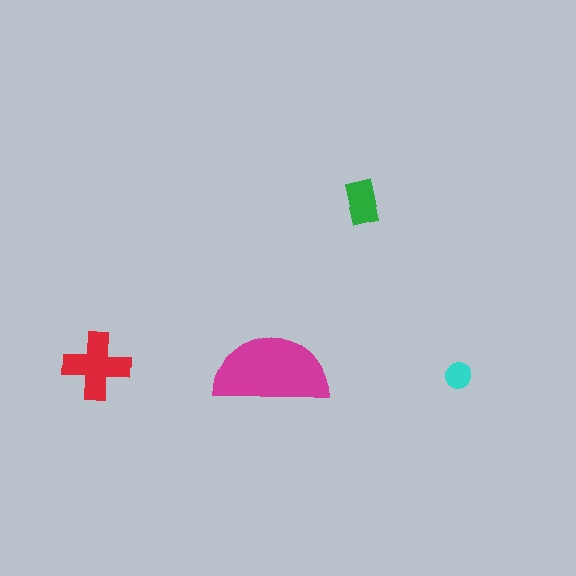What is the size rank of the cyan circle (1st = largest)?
4th.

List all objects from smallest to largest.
The cyan circle, the green rectangle, the red cross, the magenta semicircle.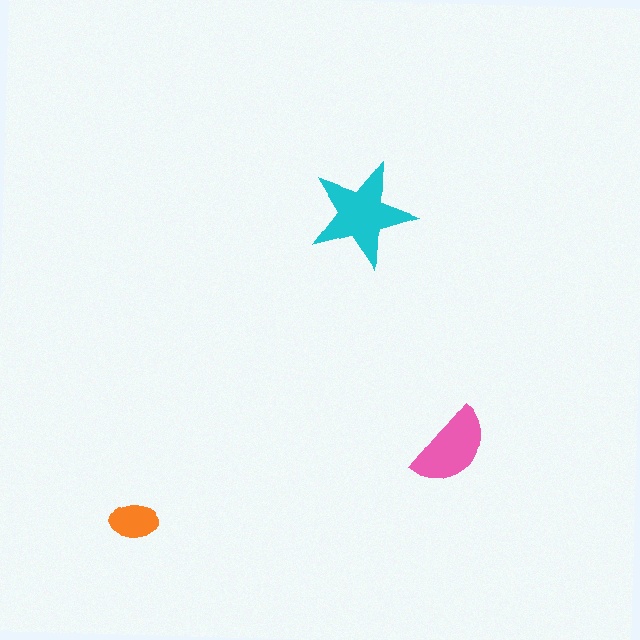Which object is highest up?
The cyan star is topmost.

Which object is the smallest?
The orange ellipse.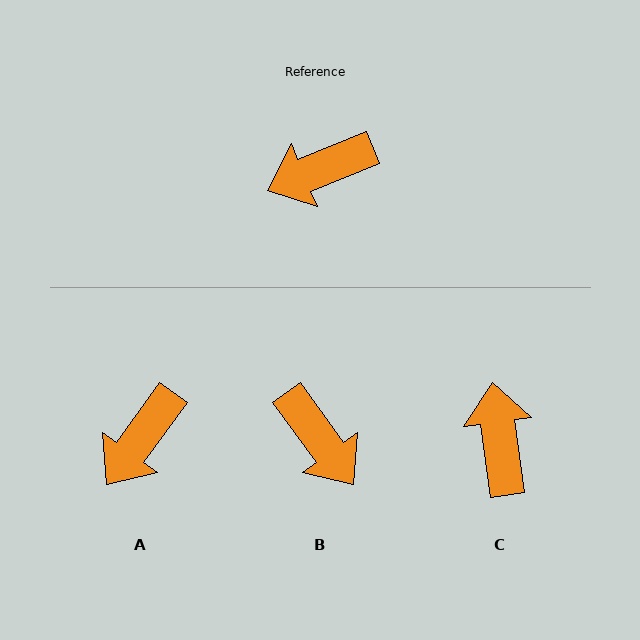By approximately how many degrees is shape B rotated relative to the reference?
Approximately 104 degrees counter-clockwise.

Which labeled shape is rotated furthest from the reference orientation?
C, about 105 degrees away.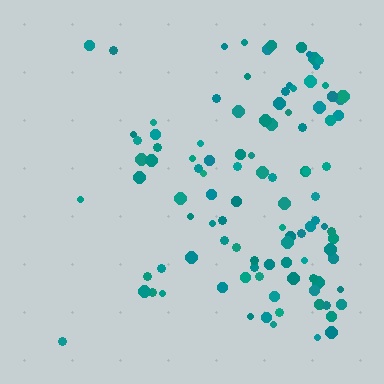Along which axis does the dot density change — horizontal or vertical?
Horizontal.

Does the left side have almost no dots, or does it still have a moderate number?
Still a moderate number, just noticeably fewer than the right.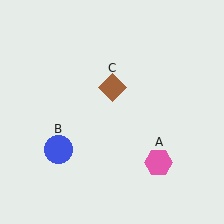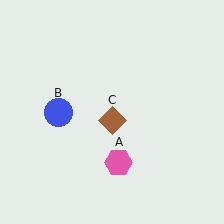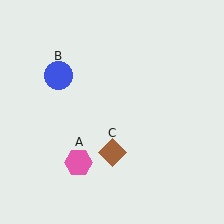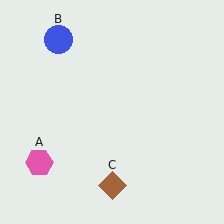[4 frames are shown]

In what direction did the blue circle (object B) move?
The blue circle (object B) moved up.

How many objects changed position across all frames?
3 objects changed position: pink hexagon (object A), blue circle (object B), brown diamond (object C).